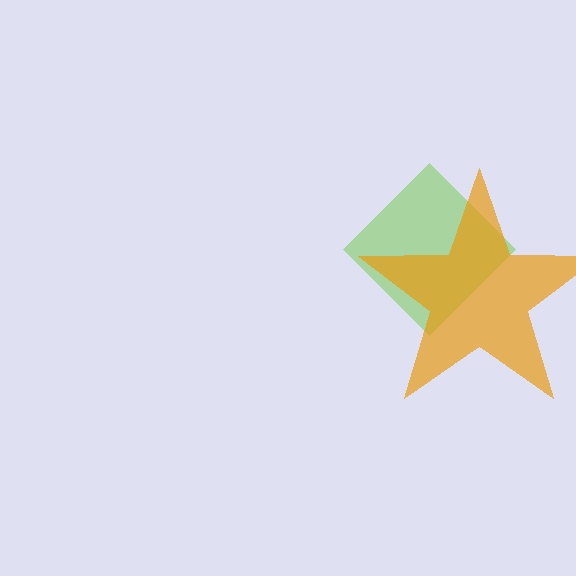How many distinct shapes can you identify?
There are 2 distinct shapes: a lime diamond, an orange star.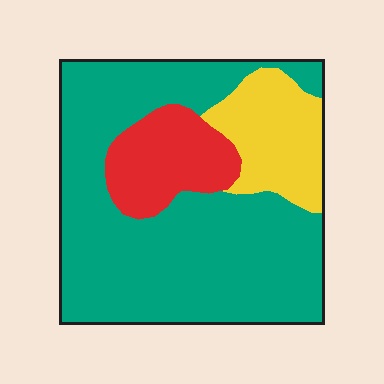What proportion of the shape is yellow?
Yellow takes up about one sixth (1/6) of the shape.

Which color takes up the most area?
Teal, at roughly 70%.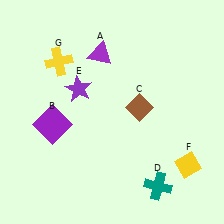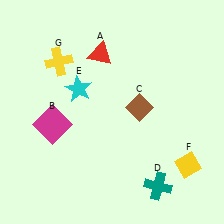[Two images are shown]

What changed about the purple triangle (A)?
In Image 1, A is purple. In Image 2, it changed to red.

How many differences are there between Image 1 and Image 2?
There are 3 differences between the two images.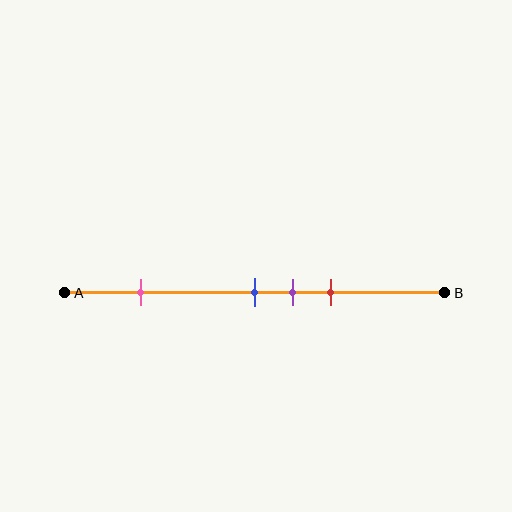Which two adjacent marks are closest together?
The blue and purple marks are the closest adjacent pair.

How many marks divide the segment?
There are 4 marks dividing the segment.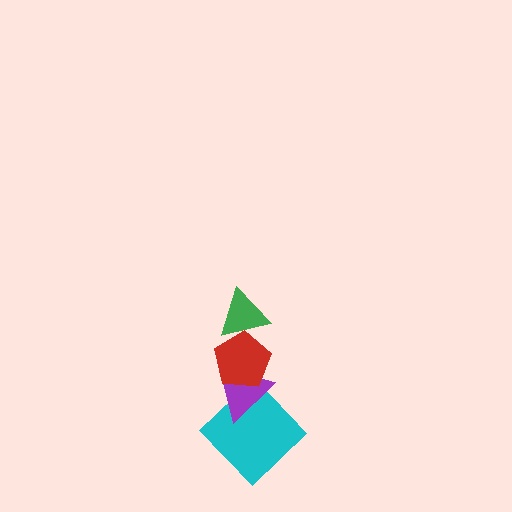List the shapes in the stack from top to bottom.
From top to bottom: the green triangle, the red pentagon, the purple triangle, the cyan diamond.